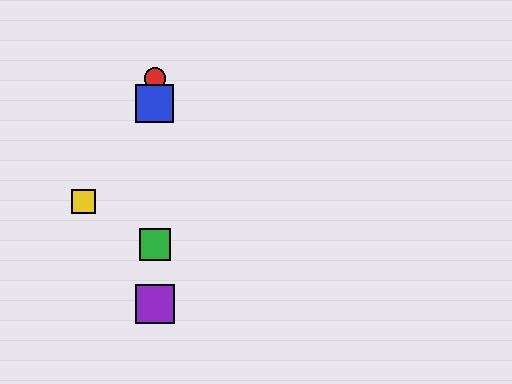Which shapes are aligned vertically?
The red circle, the blue square, the green square, the purple square are aligned vertically.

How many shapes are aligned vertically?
4 shapes (the red circle, the blue square, the green square, the purple square) are aligned vertically.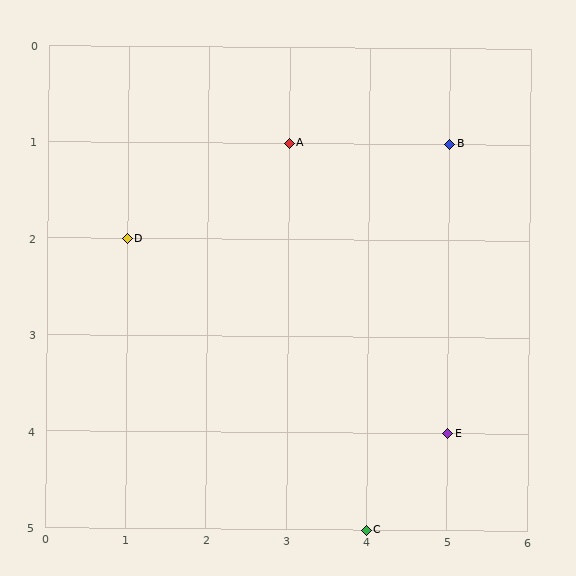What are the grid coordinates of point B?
Point B is at grid coordinates (5, 1).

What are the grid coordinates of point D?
Point D is at grid coordinates (1, 2).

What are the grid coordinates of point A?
Point A is at grid coordinates (3, 1).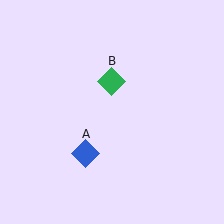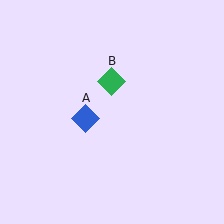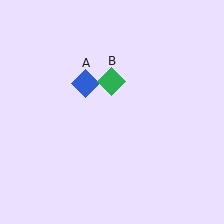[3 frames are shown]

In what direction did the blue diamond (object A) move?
The blue diamond (object A) moved up.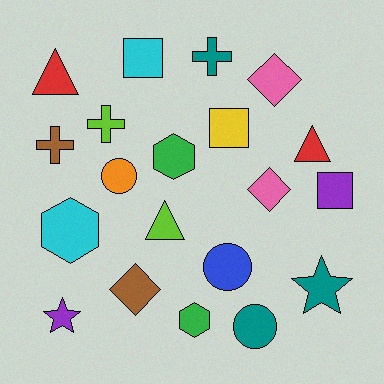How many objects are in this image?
There are 20 objects.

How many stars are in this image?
There are 2 stars.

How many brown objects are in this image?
There are 2 brown objects.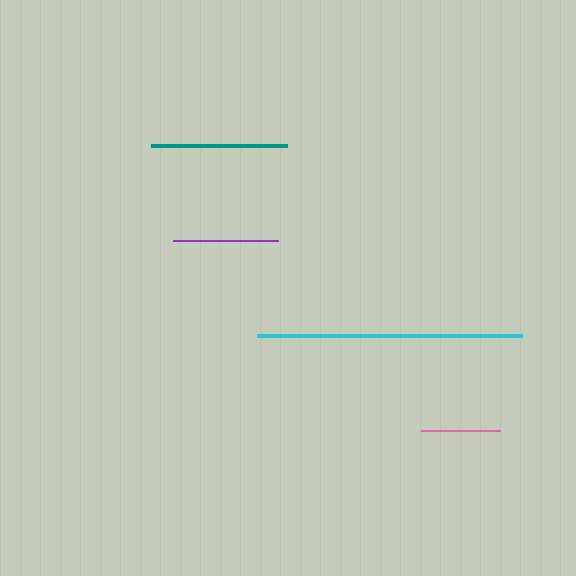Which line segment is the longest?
The cyan line is the longest at approximately 265 pixels.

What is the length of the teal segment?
The teal segment is approximately 136 pixels long.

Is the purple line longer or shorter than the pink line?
The purple line is longer than the pink line.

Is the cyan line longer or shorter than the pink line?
The cyan line is longer than the pink line.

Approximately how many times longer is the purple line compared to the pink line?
The purple line is approximately 1.3 times the length of the pink line.